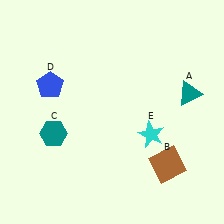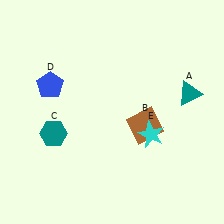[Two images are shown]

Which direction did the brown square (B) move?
The brown square (B) moved up.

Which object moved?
The brown square (B) moved up.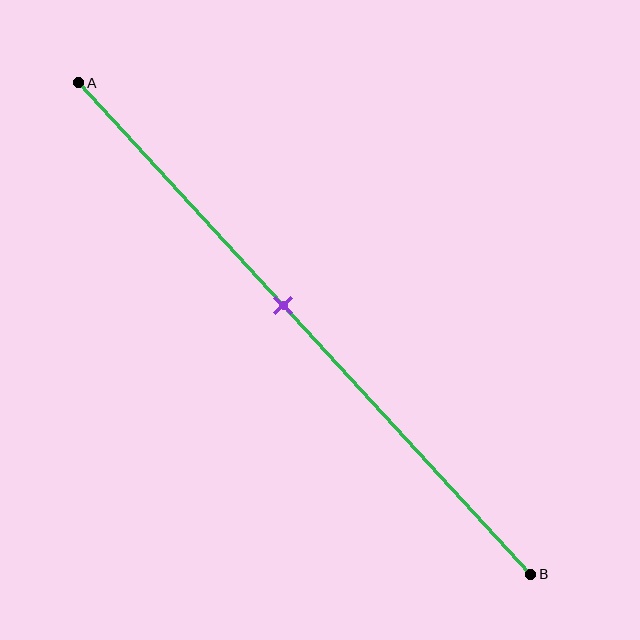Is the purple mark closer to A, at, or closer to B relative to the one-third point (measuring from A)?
The purple mark is closer to point B than the one-third point of segment AB.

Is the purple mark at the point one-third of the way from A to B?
No, the mark is at about 45% from A, not at the 33% one-third point.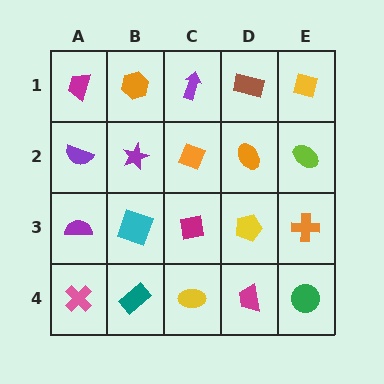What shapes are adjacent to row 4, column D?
A yellow pentagon (row 3, column D), a yellow ellipse (row 4, column C), a green circle (row 4, column E).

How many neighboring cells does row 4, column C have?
3.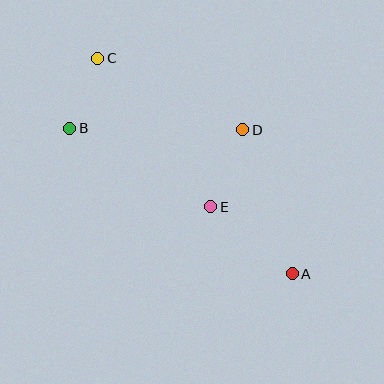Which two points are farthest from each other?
Points A and C are farthest from each other.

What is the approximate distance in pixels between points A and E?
The distance between A and E is approximately 106 pixels.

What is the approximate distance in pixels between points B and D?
The distance between B and D is approximately 173 pixels.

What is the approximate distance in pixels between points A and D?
The distance between A and D is approximately 152 pixels.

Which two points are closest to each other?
Points B and C are closest to each other.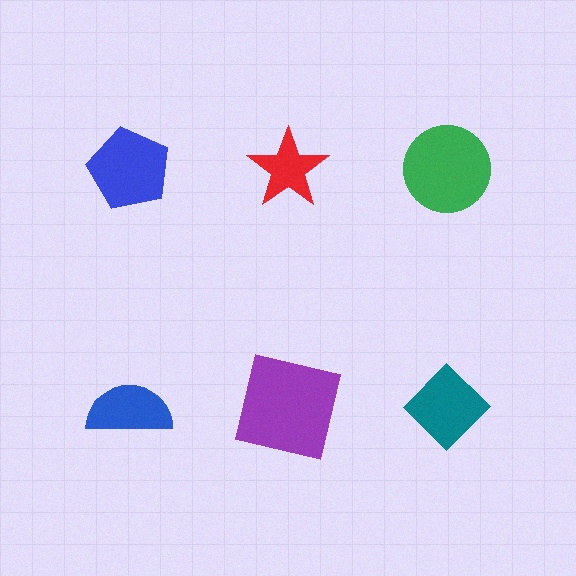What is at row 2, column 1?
A blue semicircle.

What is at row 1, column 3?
A green circle.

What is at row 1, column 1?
A blue pentagon.